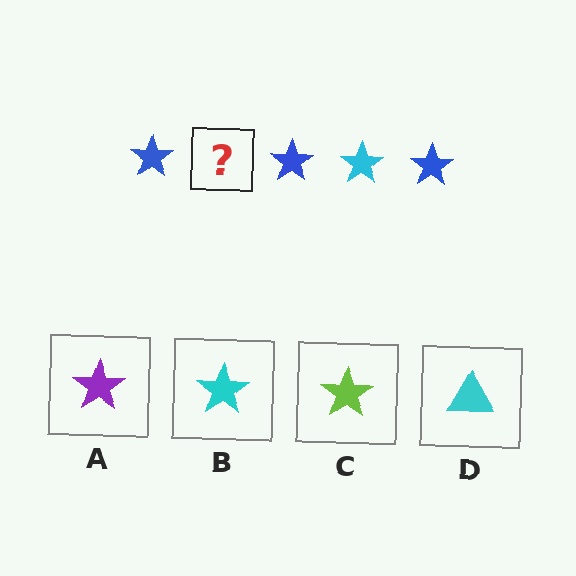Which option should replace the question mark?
Option B.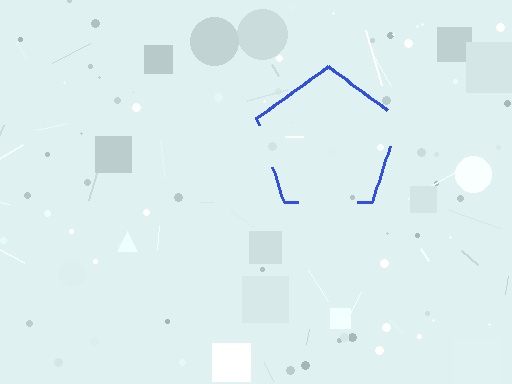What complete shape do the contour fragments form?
The contour fragments form a pentagon.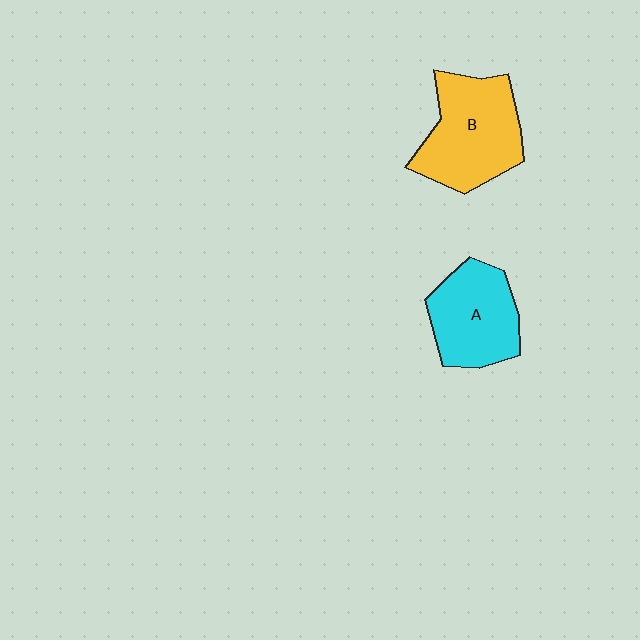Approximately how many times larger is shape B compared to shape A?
Approximately 1.2 times.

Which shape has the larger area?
Shape B (yellow).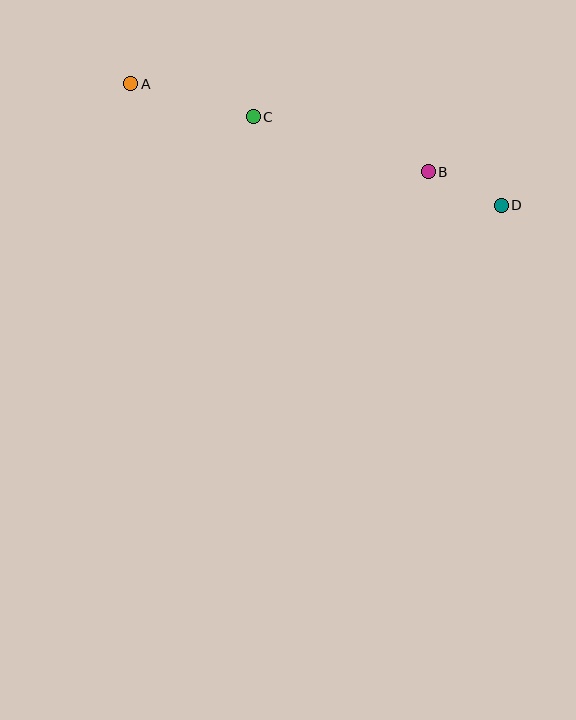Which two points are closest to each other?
Points B and D are closest to each other.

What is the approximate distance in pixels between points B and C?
The distance between B and C is approximately 184 pixels.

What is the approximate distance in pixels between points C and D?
The distance between C and D is approximately 263 pixels.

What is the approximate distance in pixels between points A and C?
The distance between A and C is approximately 127 pixels.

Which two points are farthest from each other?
Points A and D are farthest from each other.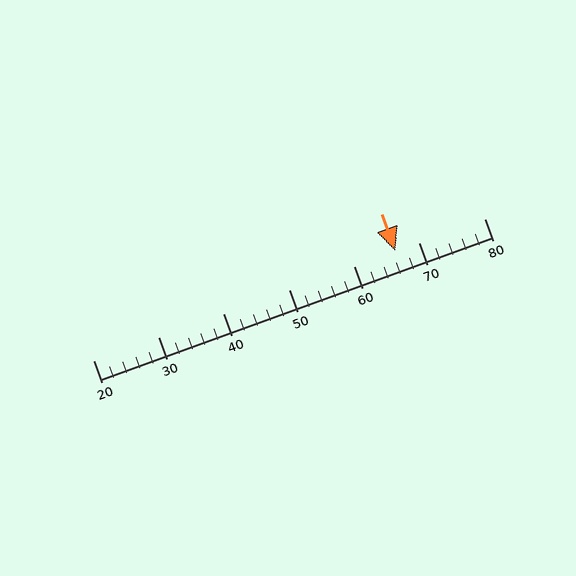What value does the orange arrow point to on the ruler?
The orange arrow points to approximately 66.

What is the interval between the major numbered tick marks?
The major tick marks are spaced 10 units apart.